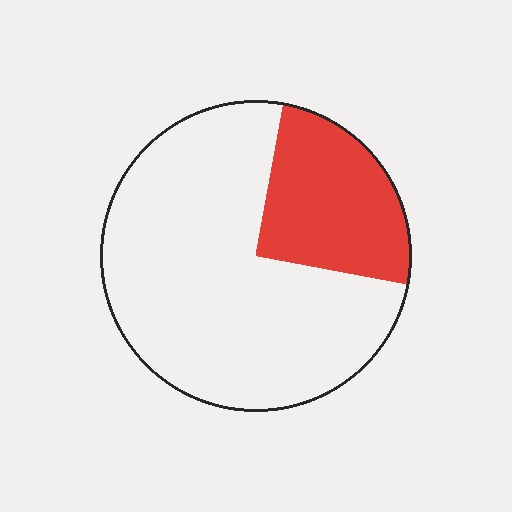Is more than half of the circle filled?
No.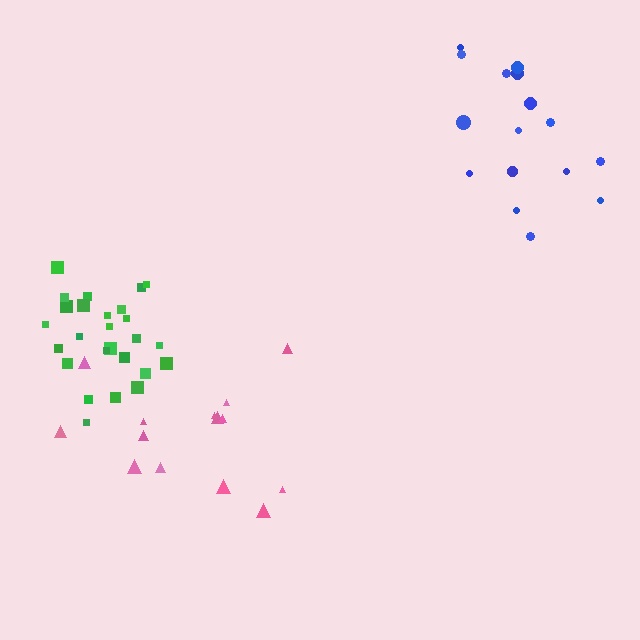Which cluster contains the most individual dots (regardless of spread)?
Green (27).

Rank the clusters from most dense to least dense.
green, blue, pink.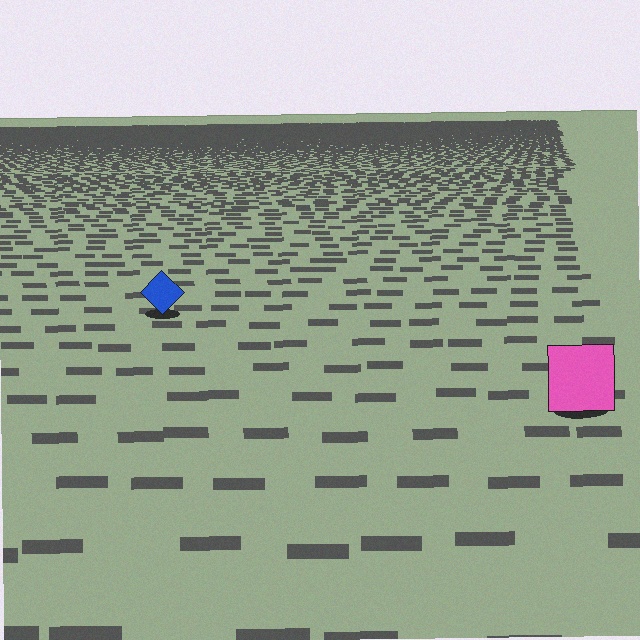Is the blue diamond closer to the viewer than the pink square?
No. The pink square is closer — you can tell from the texture gradient: the ground texture is coarser near it.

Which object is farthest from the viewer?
The blue diamond is farthest from the viewer. It appears smaller and the ground texture around it is denser.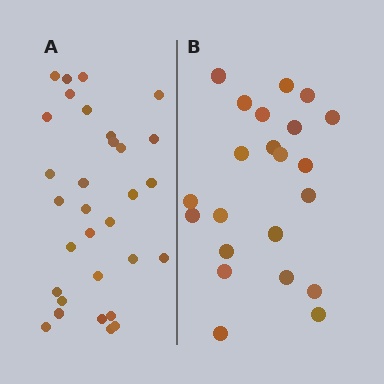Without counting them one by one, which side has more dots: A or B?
Region A (the left region) has more dots.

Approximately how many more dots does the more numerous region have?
Region A has roughly 8 or so more dots than region B.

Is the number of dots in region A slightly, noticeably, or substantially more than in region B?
Region A has noticeably more, but not dramatically so. The ratio is roughly 1.4 to 1.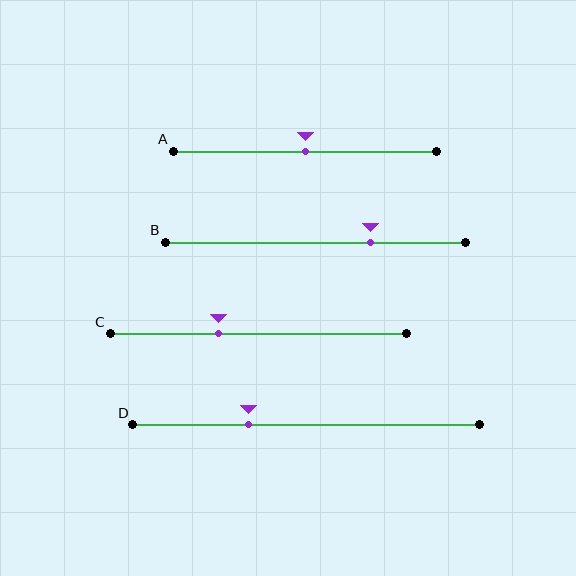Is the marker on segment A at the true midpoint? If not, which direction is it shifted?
Yes, the marker on segment A is at the true midpoint.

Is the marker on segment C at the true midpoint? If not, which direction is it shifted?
No, the marker on segment C is shifted to the left by about 13% of the segment length.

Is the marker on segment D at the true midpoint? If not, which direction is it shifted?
No, the marker on segment D is shifted to the left by about 17% of the segment length.